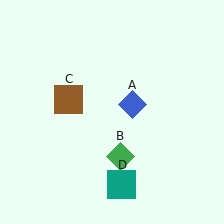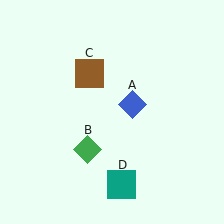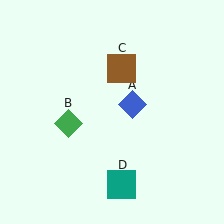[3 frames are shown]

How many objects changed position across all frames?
2 objects changed position: green diamond (object B), brown square (object C).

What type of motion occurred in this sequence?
The green diamond (object B), brown square (object C) rotated clockwise around the center of the scene.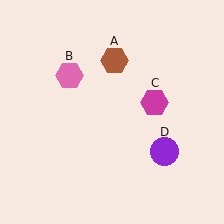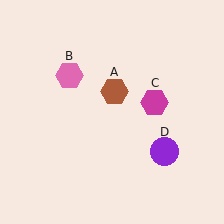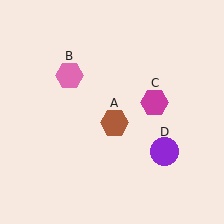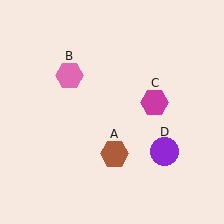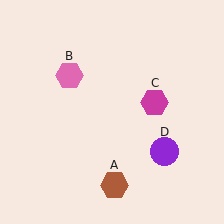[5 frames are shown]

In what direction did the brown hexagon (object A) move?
The brown hexagon (object A) moved down.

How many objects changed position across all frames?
1 object changed position: brown hexagon (object A).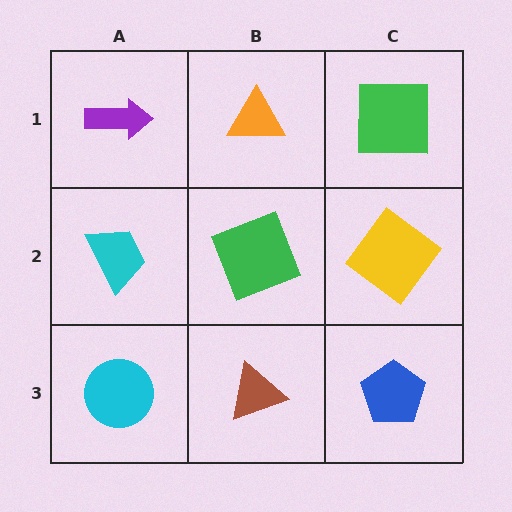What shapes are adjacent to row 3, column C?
A yellow diamond (row 2, column C), a brown triangle (row 3, column B).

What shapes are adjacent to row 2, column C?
A green square (row 1, column C), a blue pentagon (row 3, column C), a green square (row 2, column B).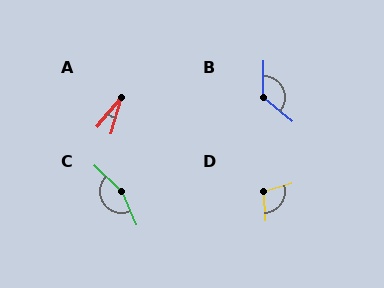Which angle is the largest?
C, at approximately 157 degrees.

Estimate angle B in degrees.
Approximately 128 degrees.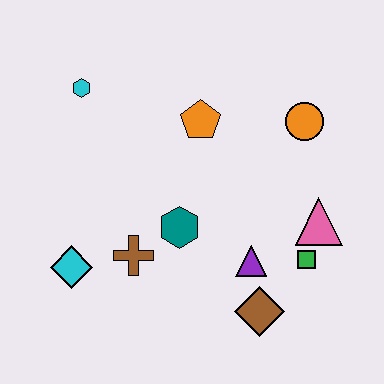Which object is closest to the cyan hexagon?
The orange pentagon is closest to the cyan hexagon.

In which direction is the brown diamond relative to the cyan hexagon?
The brown diamond is below the cyan hexagon.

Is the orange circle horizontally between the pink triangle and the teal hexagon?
Yes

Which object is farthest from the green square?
The cyan hexagon is farthest from the green square.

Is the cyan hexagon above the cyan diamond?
Yes